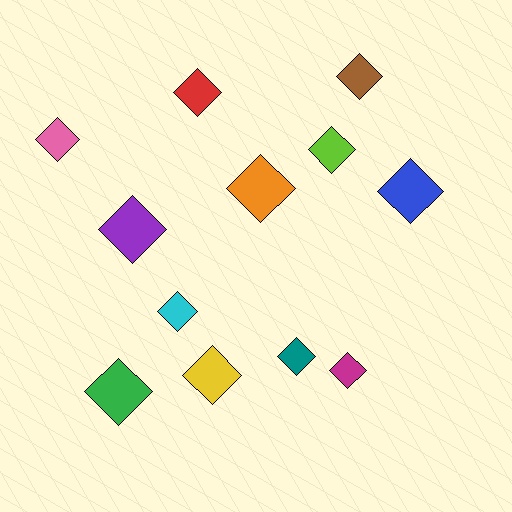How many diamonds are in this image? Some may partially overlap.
There are 12 diamonds.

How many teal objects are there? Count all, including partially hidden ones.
There is 1 teal object.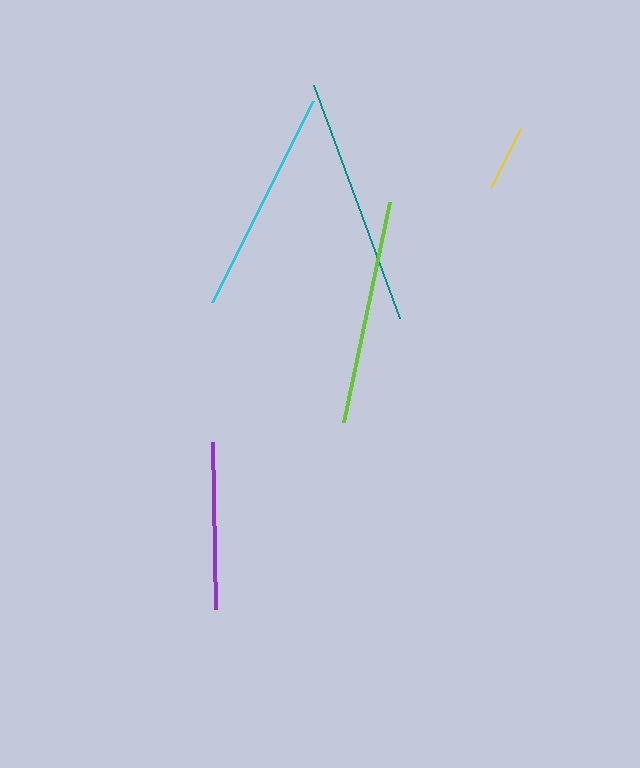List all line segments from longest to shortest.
From longest to shortest: teal, lime, cyan, purple, yellow.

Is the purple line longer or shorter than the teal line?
The teal line is longer than the purple line.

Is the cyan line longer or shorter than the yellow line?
The cyan line is longer than the yellow line.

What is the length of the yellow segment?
The yellow segment is approximately 65 pixels long.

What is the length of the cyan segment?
The cyan segment is approximately 225 pixels long.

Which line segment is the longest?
The teal line is the longest at approximately 248 pixels.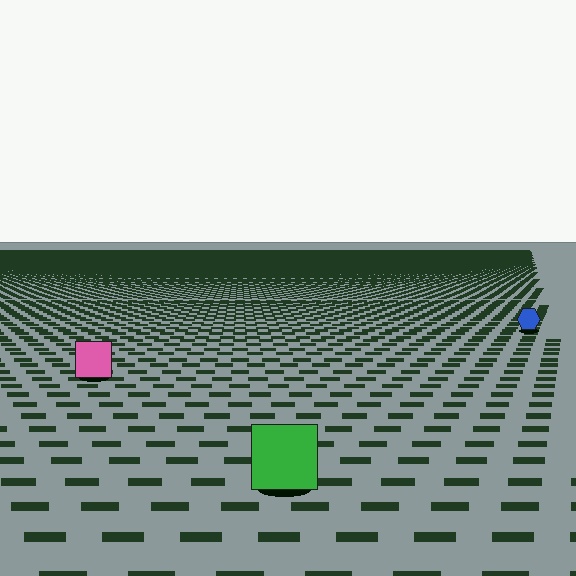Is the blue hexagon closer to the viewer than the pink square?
No. The pink square is closer — you can tell from the texture gradient: the ground texture is coarser near it.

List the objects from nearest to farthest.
From nearest to farthest: the green square, the pink square, the blue hexagon.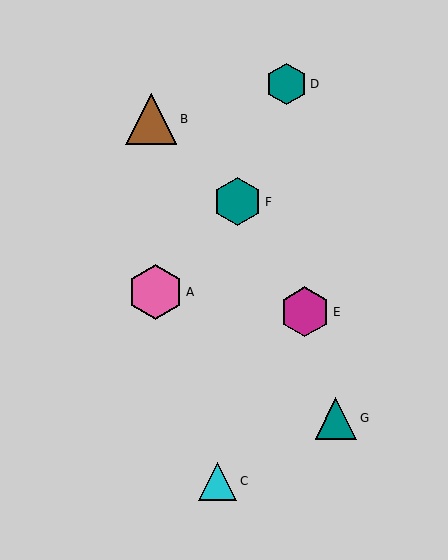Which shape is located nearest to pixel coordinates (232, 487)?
The cyan triangle (labeled C) at (218, 481) is nearest to that location.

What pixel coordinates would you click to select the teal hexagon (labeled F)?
Click at (238, 202) to select the teal hexagon F.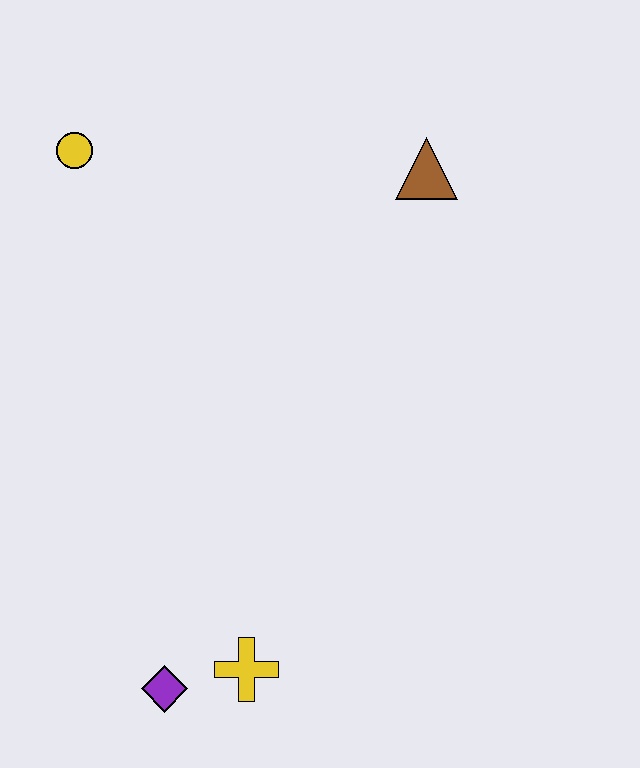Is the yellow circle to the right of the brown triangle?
No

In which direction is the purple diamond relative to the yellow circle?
The purple diamond is below the yellow circle.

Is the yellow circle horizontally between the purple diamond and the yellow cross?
No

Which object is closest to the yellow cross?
The purple diamond is closest to the yellow cross.